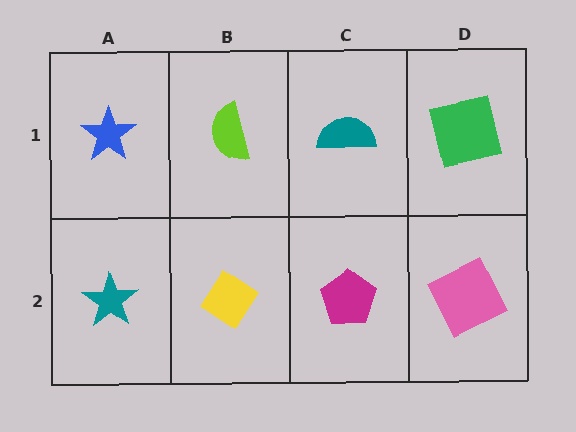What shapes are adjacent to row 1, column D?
A pink square (row 2, column D), a teal semicircle (row 1, column C).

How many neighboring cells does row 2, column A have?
2.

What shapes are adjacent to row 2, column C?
A teal semicircle (row 1, column C), a yellow diamond (row 2, column B), a pink square (row 2, column D).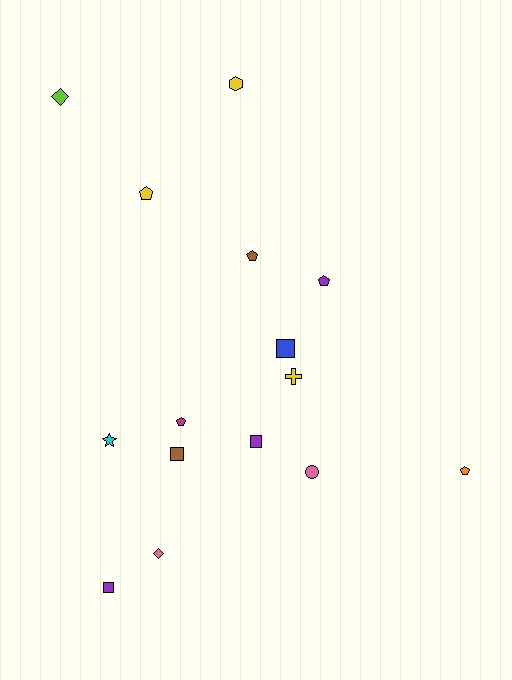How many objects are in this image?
There are 15 objects.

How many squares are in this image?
There are 4 squares.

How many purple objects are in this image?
There are 3 purple objects.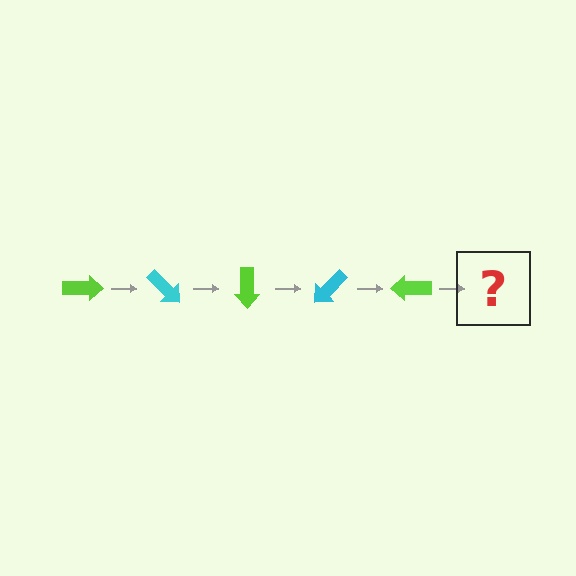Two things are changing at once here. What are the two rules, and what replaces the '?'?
The two rules are that it rotates 45 degrees each step and the color cycles through lime and cyan. The '?' should be a cyan arrow, rotated 225 degrees from the start.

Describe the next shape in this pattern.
It should be a cyan arrow, rotated 225 degrees from the start.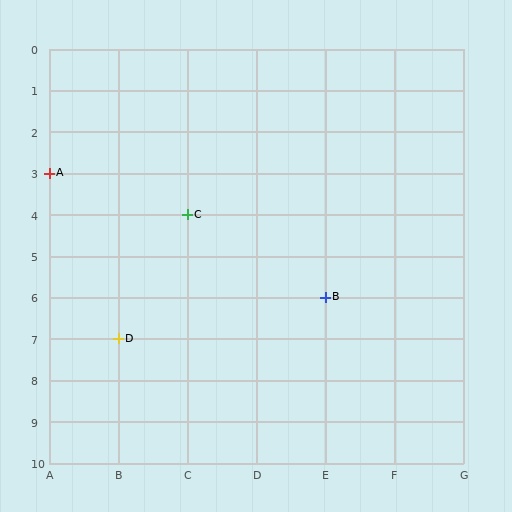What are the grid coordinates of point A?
Point A is at grid coordinates (A, 3).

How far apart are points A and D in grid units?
Points A and D are 1 column and 4 rows apart (about 4.1 grid units diagonally).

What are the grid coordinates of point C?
Point C is at grid coordinates (C, 4).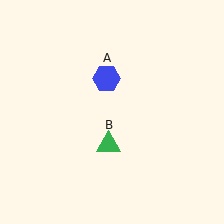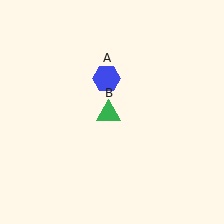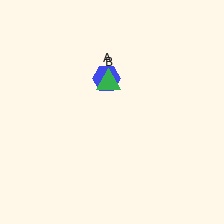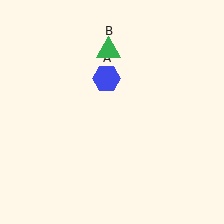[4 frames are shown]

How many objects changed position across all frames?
1 object changed position: green triangle (object B).